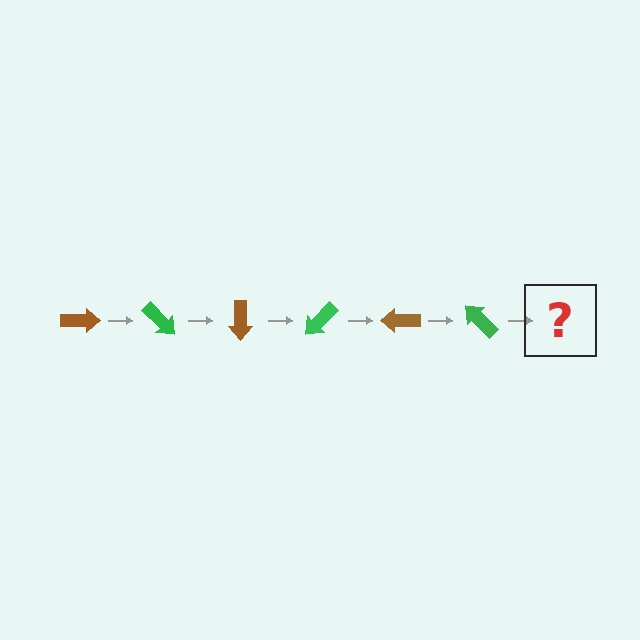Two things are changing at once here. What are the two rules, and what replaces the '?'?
The two rules are that it rotates 45 degrees each step and the color cycles through brown and green. The '?' should be a brown arrow, rotated 270 degrees from the start.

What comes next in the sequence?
The next element should be a brown arrow, rotated 270 degrees from the start.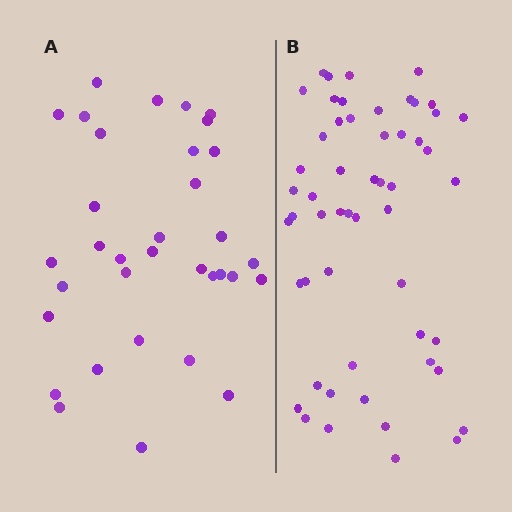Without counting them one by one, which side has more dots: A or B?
Region B (the right region) has more dots.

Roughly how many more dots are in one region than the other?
Region B has approximately 20 more dots than region A.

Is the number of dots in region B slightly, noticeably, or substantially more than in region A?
Region B has substantially more. The ratio is roughly 1.6 to 1.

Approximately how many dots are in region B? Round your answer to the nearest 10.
About 50 dots. (The exact count is 54, which rounds to 50.)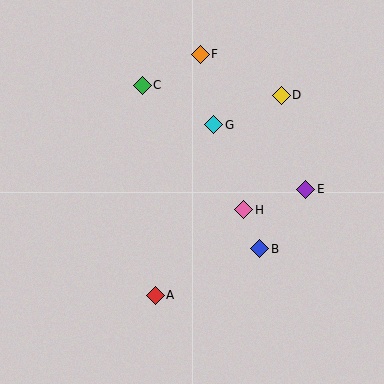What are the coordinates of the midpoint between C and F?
The midpoint between C and F is at (171, 70).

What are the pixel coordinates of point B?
Point B is at (260, 249).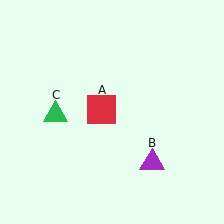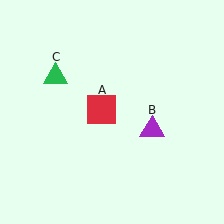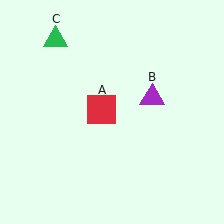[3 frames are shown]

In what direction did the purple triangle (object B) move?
The purple triangle (object B) moved up.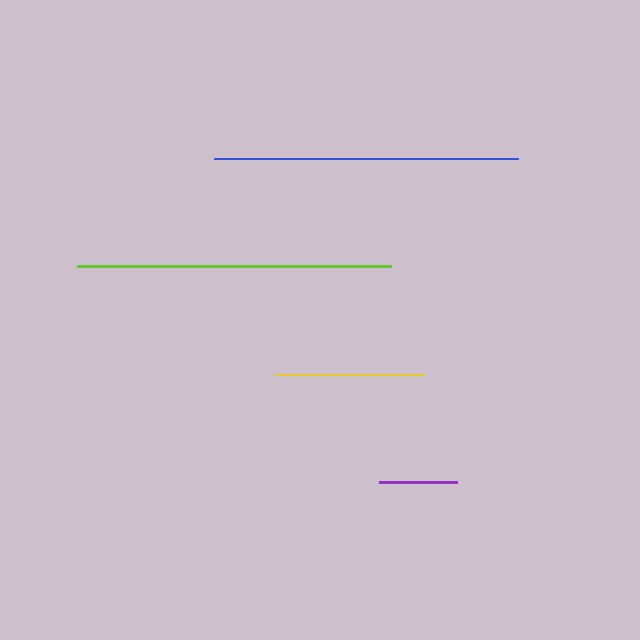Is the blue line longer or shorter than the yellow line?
The blue line is longer than the yellow line.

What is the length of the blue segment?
The blue segment is approximately 304 pixels long.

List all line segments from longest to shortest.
From longest to shortest: lime, blue, yellow, purple.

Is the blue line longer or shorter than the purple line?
The blue line is longer than the purple line.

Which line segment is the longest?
The lime line is the longest at approximately 314 pixels.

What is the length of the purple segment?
The purple segment is approximately 78 pixels long.